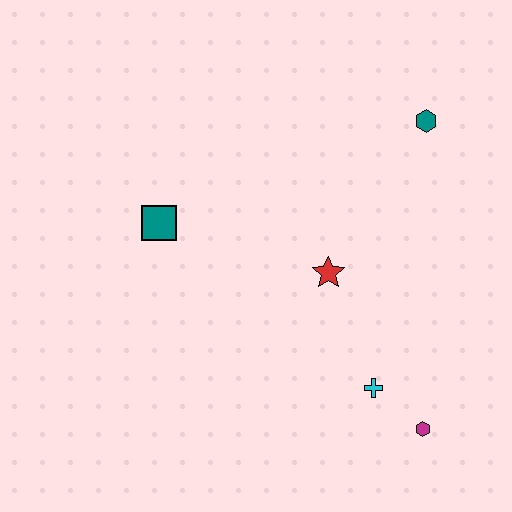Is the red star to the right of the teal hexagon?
No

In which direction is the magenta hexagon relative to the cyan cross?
The magenta hexagon is to the right of the cyan cross.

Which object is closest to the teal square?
The red star is closest to the teal square.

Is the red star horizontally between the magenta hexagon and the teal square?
Yes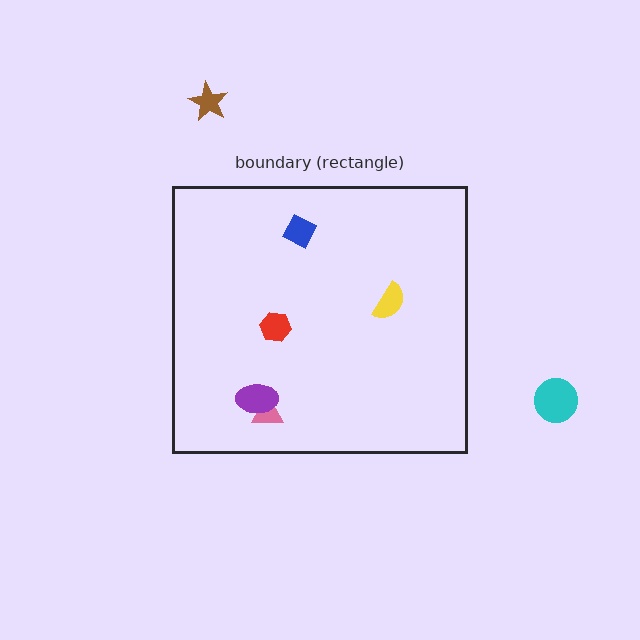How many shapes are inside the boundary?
5 inside, 2 outside.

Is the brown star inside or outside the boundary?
Outside.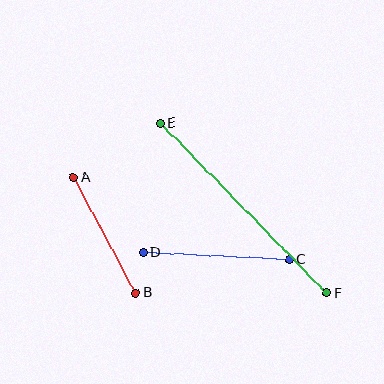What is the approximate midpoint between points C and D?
The midpoint is at approximately (216, 256) pixels.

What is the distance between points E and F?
The distance is approximately 238 pixels.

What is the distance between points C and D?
The distance is approximately 146 pixels.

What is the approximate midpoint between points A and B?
The midpoint is at approximately (104, 235) pixels.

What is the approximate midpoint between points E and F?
The midpoint is at approximately (244, 208) pixels.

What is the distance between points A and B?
The distance is approximately 131 pixels.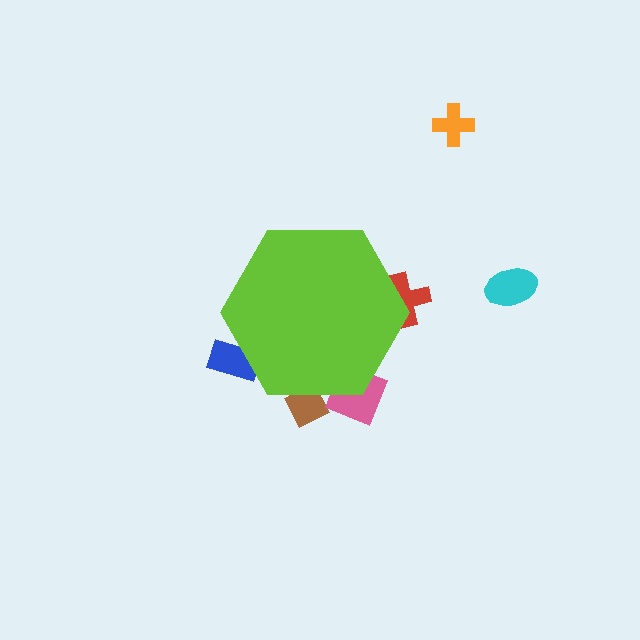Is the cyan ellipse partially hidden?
No, the cyan ellipse is fully visible.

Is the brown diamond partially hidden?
Yes, the brown diamond is partially hidden behind the lime hexagon.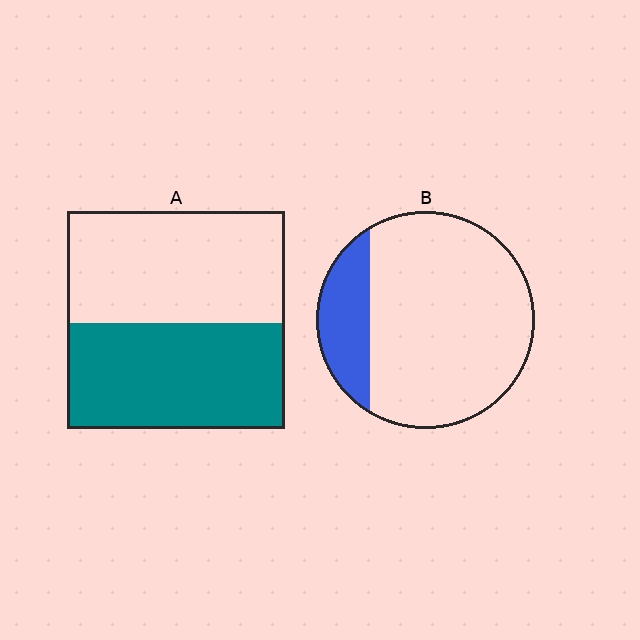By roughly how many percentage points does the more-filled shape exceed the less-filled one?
By roughly 30 percentage points (A over B).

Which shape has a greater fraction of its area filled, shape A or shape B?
Shape A.